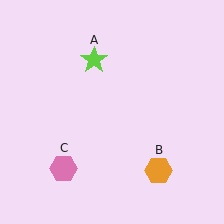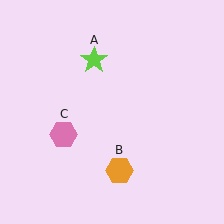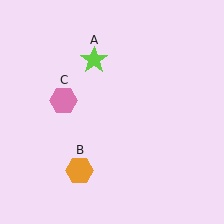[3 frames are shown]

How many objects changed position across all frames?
2 objects changed position: orange hexagon (object B), pink hexagon (object C).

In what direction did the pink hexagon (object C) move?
The pink hexagon (object C) moved up.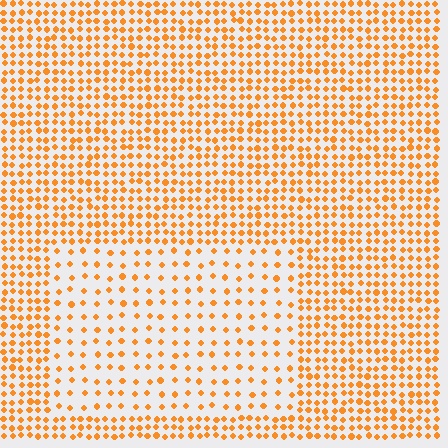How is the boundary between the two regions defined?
The boundary is defined by a change in element density (approximately 2.3x ratio). All elements are the same color, size, and shape.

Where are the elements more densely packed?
The elements are more densely packed outside the rectangle boundary.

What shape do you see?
I see a rectangle.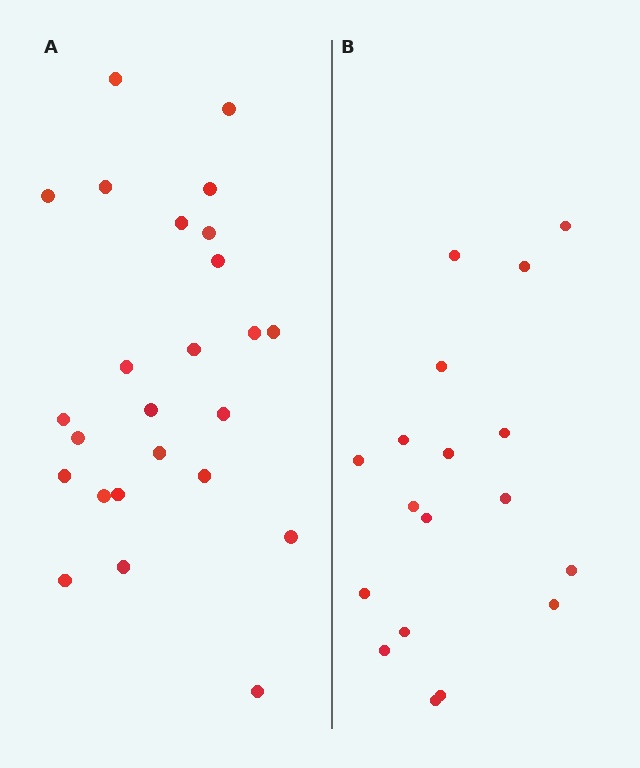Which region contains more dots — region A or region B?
Region A (the left region) has more dots.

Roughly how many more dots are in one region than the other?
Region A has roughly 8 or so more dots than region B.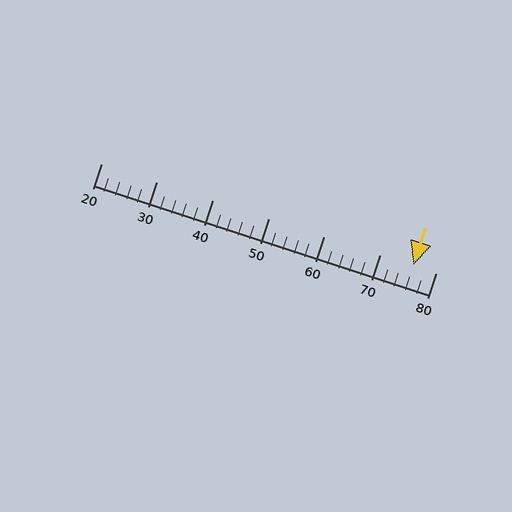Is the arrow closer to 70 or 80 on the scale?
The arrow is closer to 80.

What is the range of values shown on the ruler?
The ruler shows values from 20 to 80.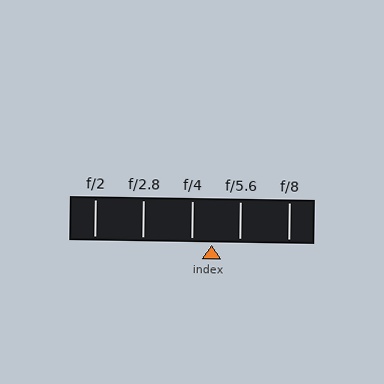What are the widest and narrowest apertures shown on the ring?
The widest aperture shown is f/2 and the narrowest is f/8.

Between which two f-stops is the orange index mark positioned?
The index mark is between f/4 and f/5.6.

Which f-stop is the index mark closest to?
The index mark is closest to f/4.